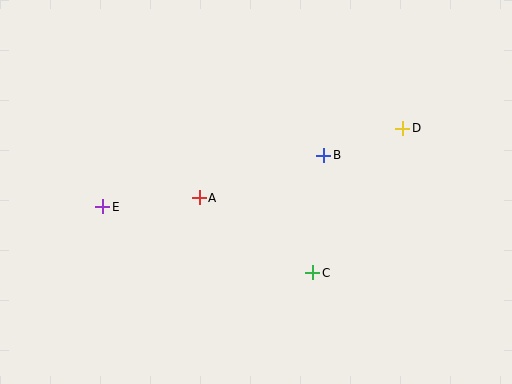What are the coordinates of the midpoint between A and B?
The midpoint between A and B is at (261, 176).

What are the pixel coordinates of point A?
Point A is at (199, 198).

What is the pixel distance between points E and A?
The distance between E and A is 97 pixels.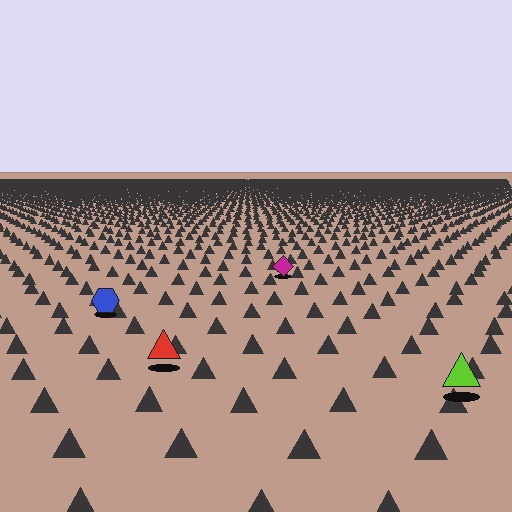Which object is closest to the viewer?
The lime triangle is closest. The texture marks near it are larger and more spread out.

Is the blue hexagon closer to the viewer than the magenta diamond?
Yes. The blue hexagon is closer — you can tell from the texture gradient: the ground texture is coarser near it.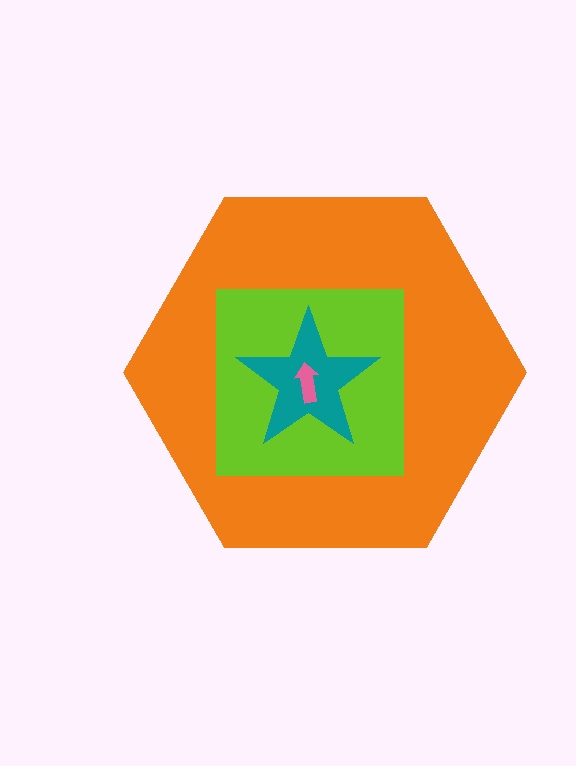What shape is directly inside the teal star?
The pink arrow.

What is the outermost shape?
The orange hexagon.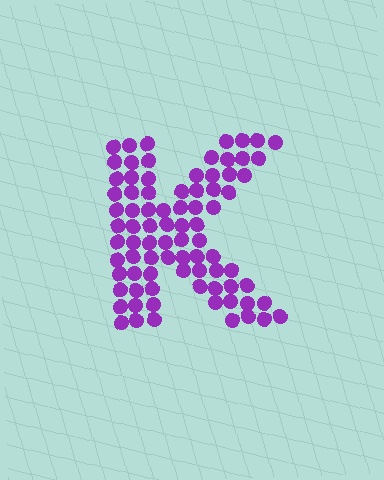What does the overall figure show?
The overall figure shows the letter K.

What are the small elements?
The small elements are circles.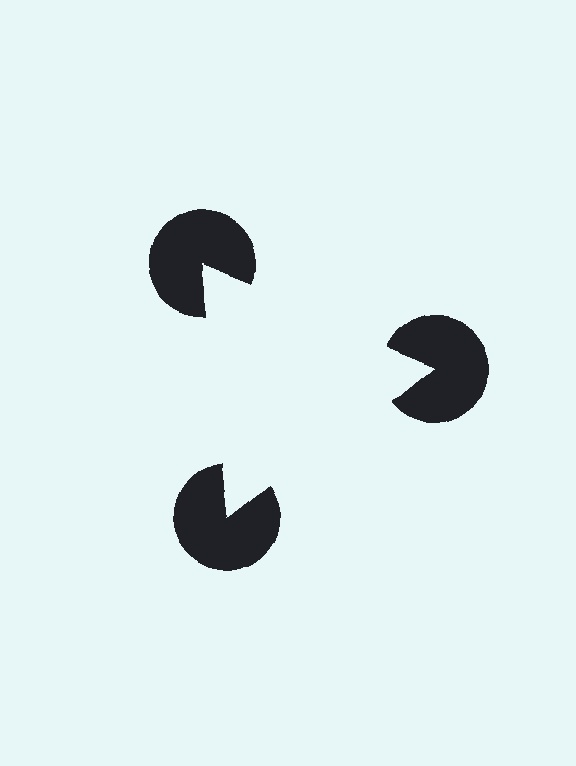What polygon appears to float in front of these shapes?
An illusory triangle — its edges are inferred from the aligned wedge cuts in the pac-man discs, not physically drawn.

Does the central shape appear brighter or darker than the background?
It typically appears slightly brighter than the background, even though no actual brightness change is drawn.